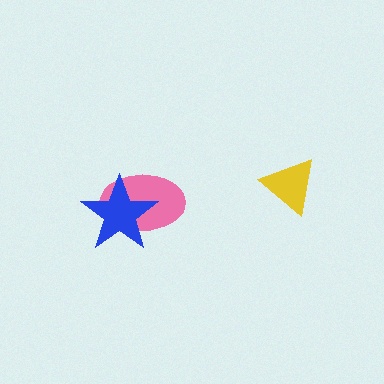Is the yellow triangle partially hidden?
No, no other shape covers it.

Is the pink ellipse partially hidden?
Yes, it is partially covered by another shape.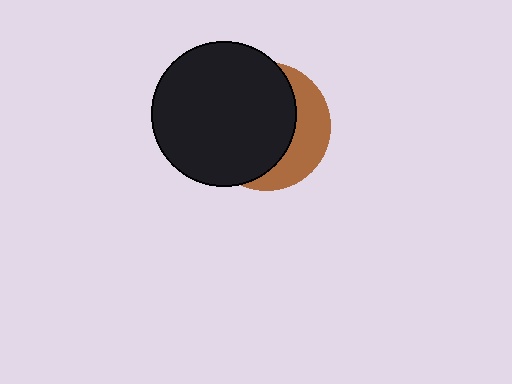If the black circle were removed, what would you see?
You would see the complete brown circle.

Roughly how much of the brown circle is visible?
A small part of it is visible (roughly 33%).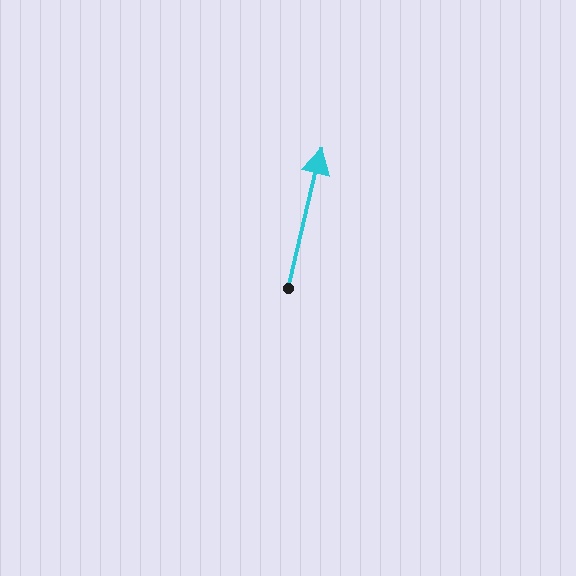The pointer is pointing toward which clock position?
Roughly 12 o'clock.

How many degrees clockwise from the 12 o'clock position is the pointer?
Approximately 14 degrees.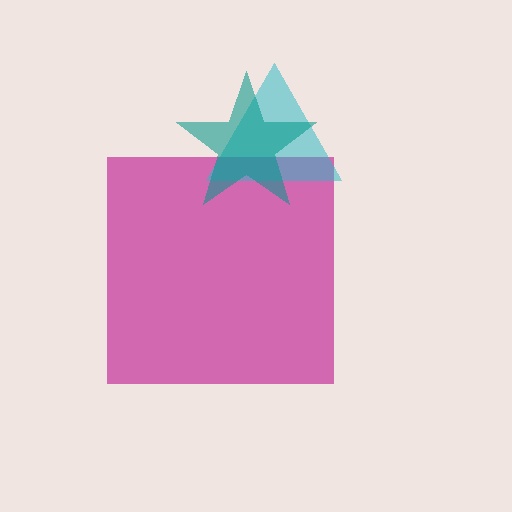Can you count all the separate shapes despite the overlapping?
Yes, there are 3 separate shapes.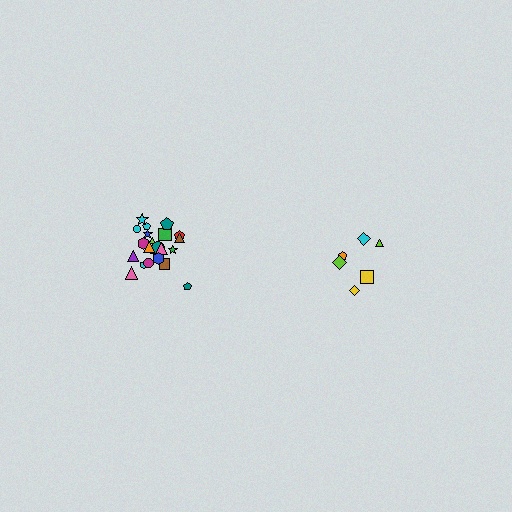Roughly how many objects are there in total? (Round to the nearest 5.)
Roughly 30 objects in total.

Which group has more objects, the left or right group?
The left group.